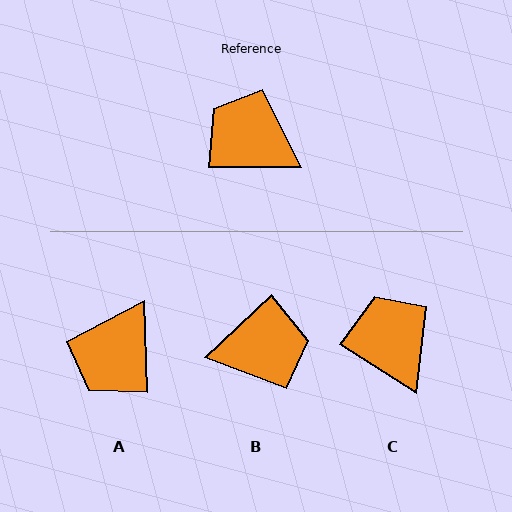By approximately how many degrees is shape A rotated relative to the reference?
Approximately 92 degrees counter-clockwise.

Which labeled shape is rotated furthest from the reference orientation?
B, about 137 degrees away.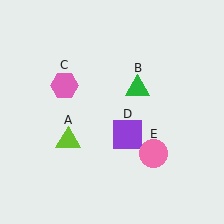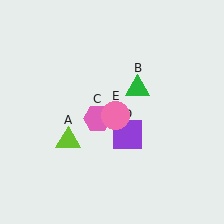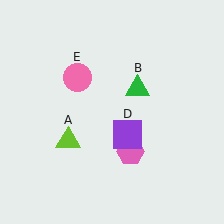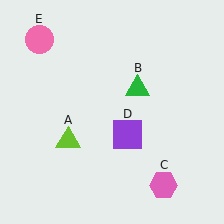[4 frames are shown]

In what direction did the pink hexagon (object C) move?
The pink hexagon (object C) moved down and to the right.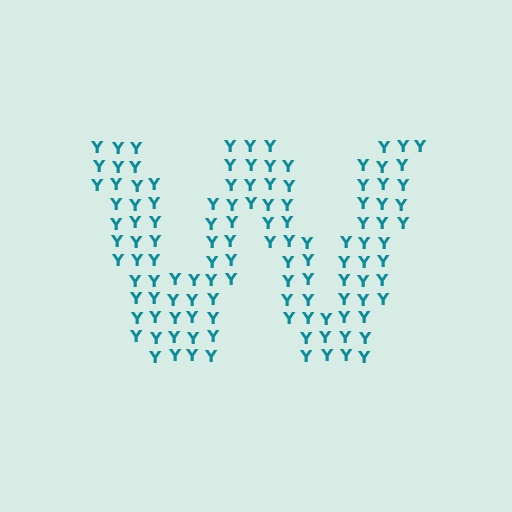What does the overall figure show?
The overall figure shows the letter W.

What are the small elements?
The small elements are letter Y's.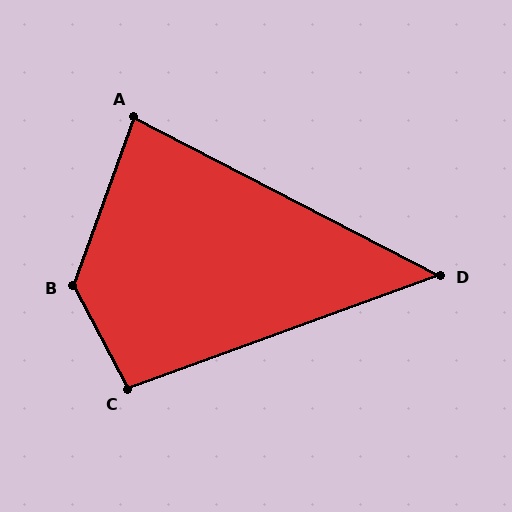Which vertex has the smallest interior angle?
D, at approximately 47 degrees.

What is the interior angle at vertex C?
Approximately 98 degrees (obtuse).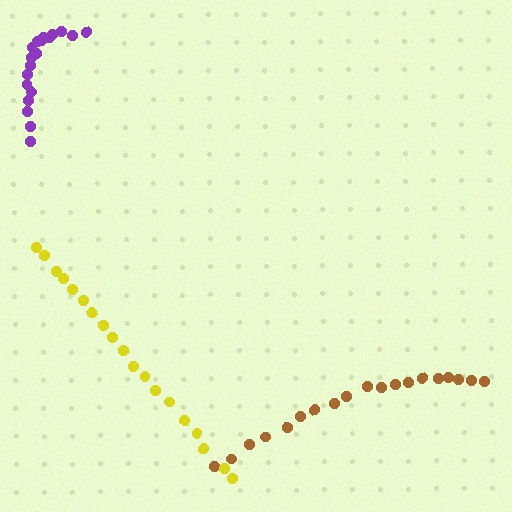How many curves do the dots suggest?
There are 3 distinct paths.